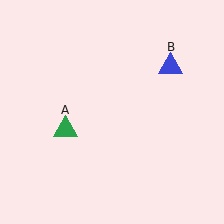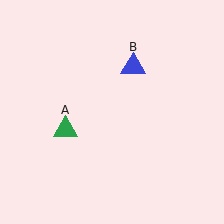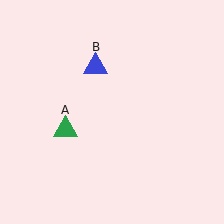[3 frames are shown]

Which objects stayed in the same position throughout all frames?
Green triangle (object A) remained stationary.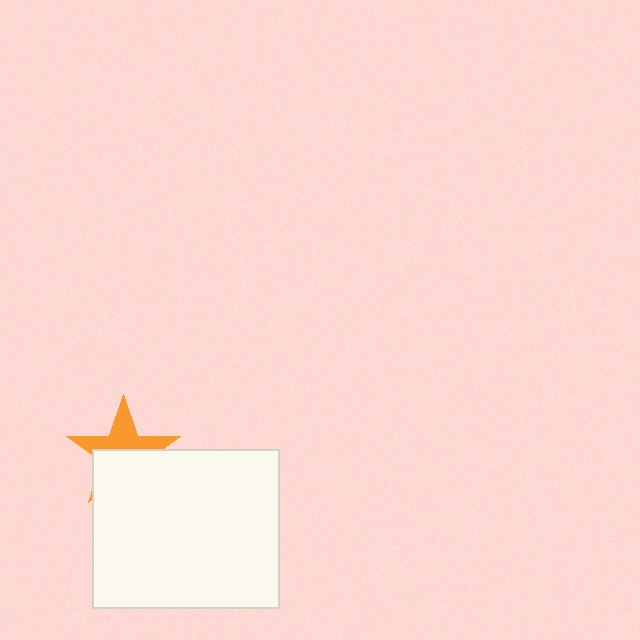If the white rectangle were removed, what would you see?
You would see the complete orange star.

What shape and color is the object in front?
The object in front is a white rectangle.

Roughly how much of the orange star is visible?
About half of it is visible (roughly 47%).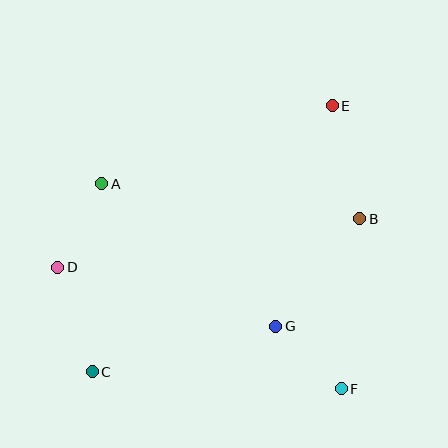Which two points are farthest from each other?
Points C and E are farthest from each other.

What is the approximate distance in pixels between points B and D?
The distance between B and D is approximately 306 pixels.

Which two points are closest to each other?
Points F and G are closest to each other.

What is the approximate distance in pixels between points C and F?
The distance between C and F is approximately 249 pixels.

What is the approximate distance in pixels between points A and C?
The distance between A and C is approximately 188 pixels.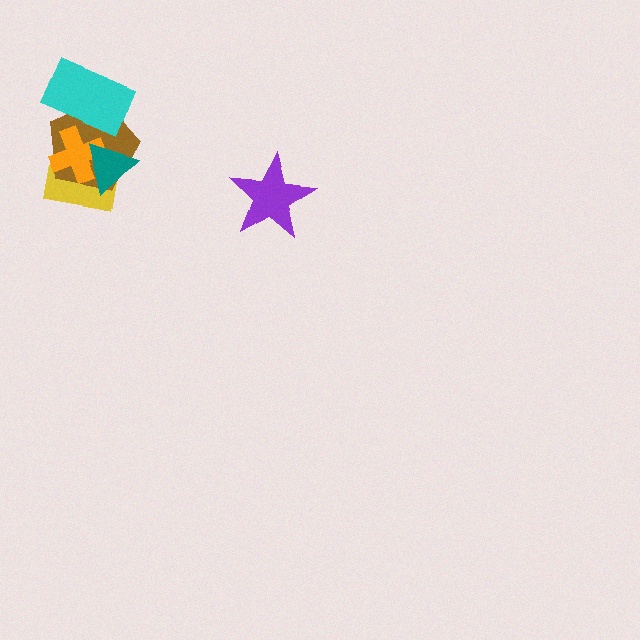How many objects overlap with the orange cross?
4 objects overlap with the orange cross.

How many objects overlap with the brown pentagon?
4 objects overlap with the brown pentagon.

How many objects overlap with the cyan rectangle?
2 objects overlap with the cyan rectangle.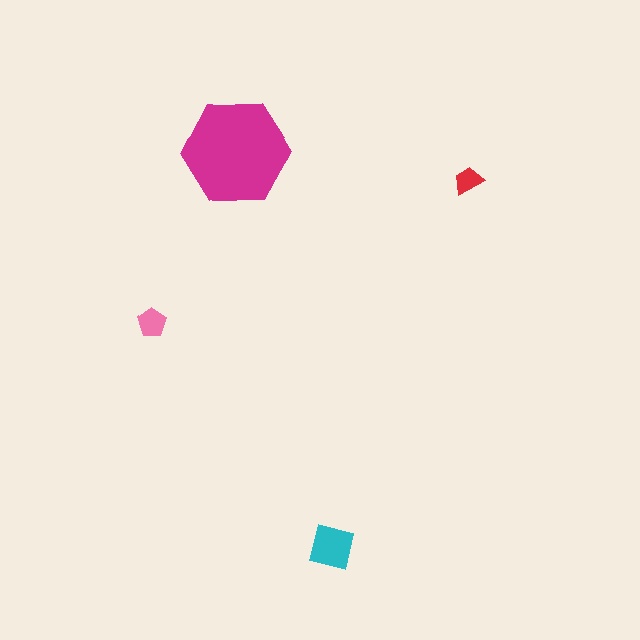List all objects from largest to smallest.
The magenta hexagon, the cyan square, the pink pentagon, the red trapezoid.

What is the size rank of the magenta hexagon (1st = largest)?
1st.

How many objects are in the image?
There are 4 objects in the image.